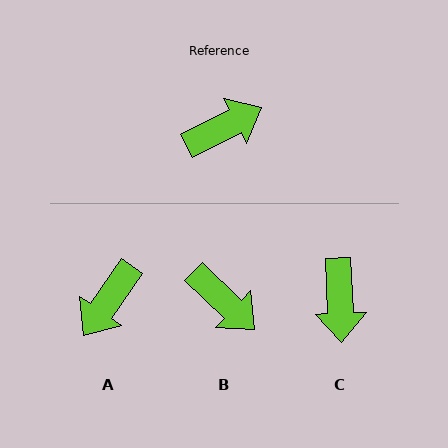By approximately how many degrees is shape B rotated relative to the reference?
Approximately 71 degrees clockwise.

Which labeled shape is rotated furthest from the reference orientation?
A, about 152 degrees away.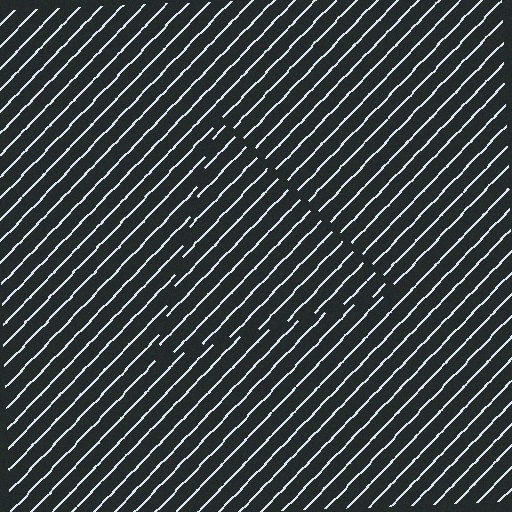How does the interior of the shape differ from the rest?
The interior of the shape contains the same grating, shifted by half a period — the contour is defined by the phase discontinuity where line-ends from the inner and outer gratings abut.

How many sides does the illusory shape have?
3 sides — the line-ends trace a triangle.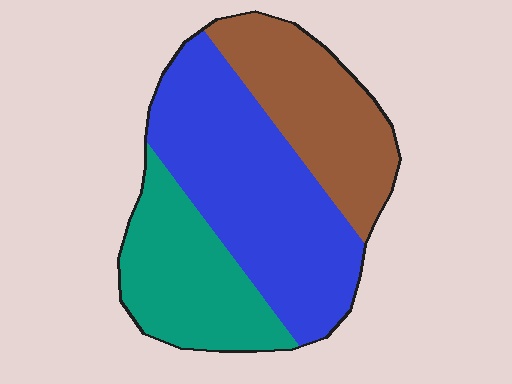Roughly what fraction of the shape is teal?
Teal covers 26% of the shape.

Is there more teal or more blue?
Blue.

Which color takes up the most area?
Blue, at roughly 45%.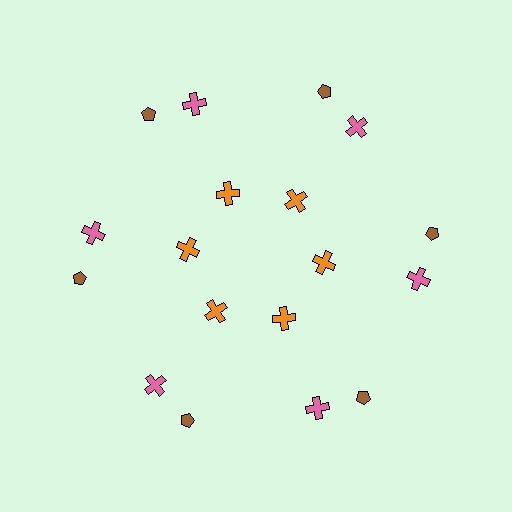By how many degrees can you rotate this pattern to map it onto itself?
The pattern maps onto itself every 60 degrees of rotation.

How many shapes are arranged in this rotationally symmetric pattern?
There are 18 shapes, arranged in 6 groups of 3.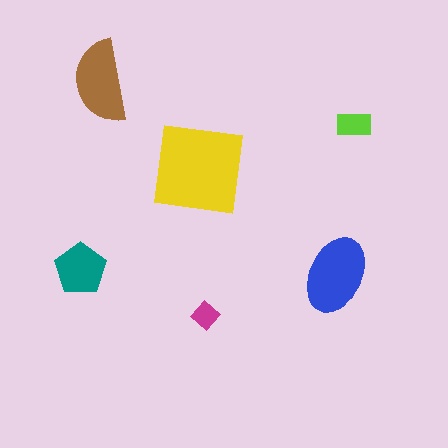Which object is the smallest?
The magenta diamond.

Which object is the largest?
The yellow square.